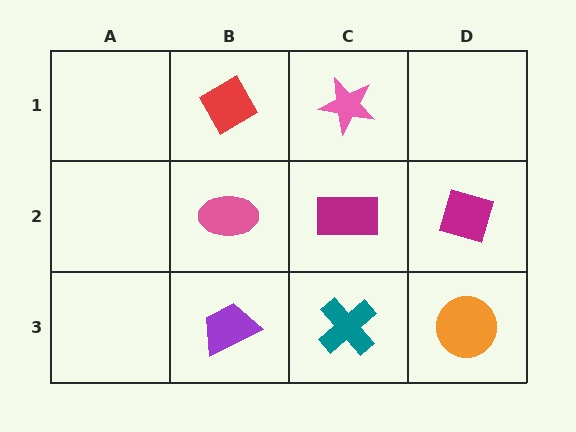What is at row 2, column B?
A pink ellipse.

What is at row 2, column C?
A magenta rectangle.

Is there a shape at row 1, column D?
No, that cell is empty.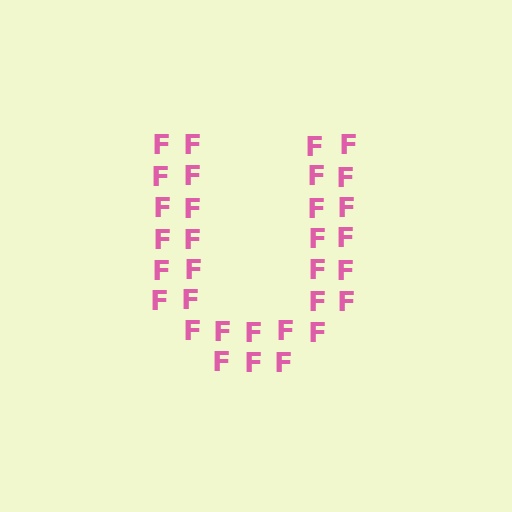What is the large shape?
The large shape is the letter U.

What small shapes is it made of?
It is made of small letter F's.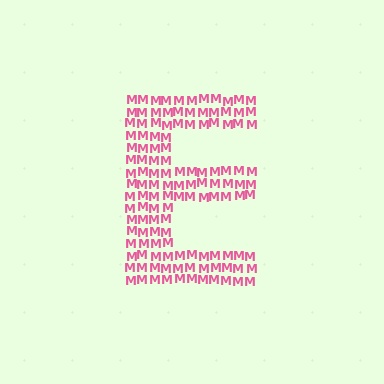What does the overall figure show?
The overall figure shows the letter E.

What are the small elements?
The small elements are letter M's.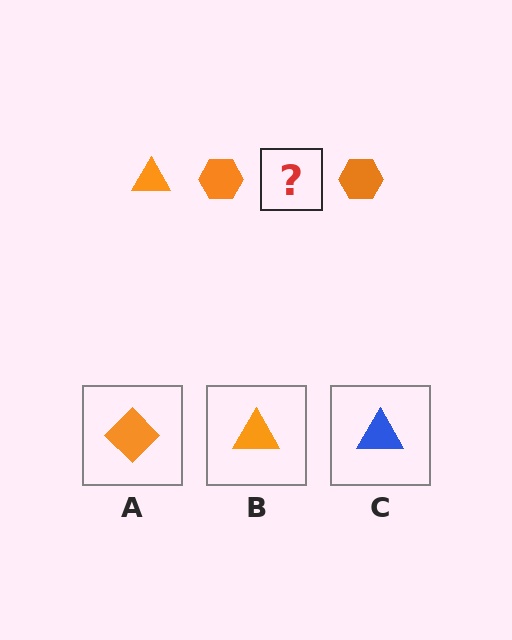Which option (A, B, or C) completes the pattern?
B.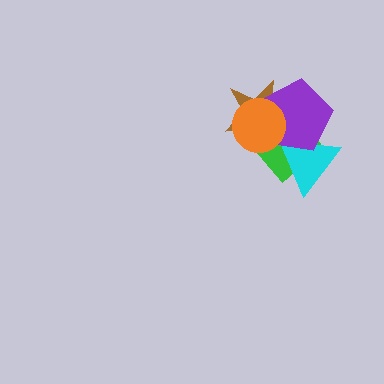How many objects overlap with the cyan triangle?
2 objects overlap with the cyan triangle.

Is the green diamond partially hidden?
Yes, it is partially covered by another shape.